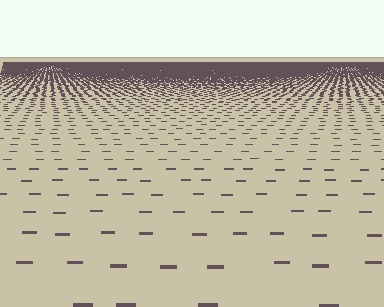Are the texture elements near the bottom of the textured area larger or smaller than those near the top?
Larger. Near the bottom, elements are closer to the viewer and appear at a bigger on-screen size.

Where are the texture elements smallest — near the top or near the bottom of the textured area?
Near the top.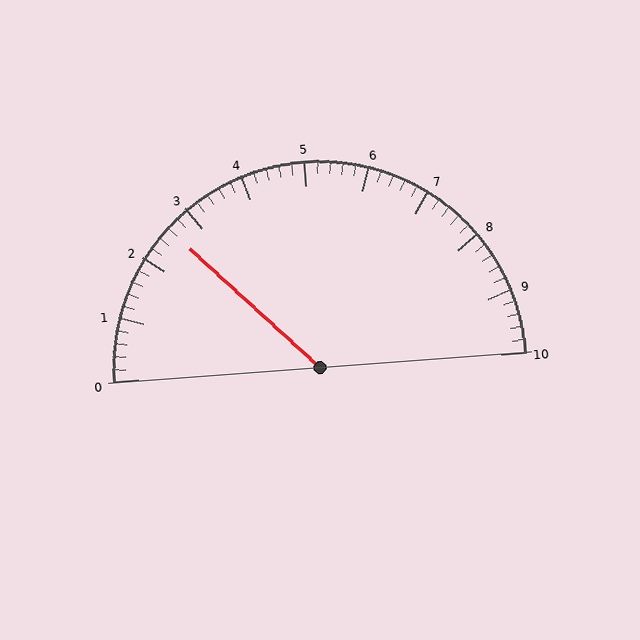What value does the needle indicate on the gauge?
The needle indicates approximately 2.6.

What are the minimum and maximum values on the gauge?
The gauge ranges from 0 to 10.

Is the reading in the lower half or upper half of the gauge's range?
The reading is in the lower half of the range (0 to 10).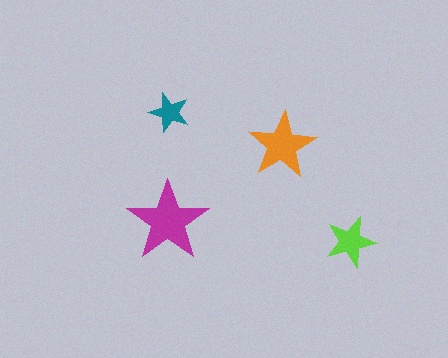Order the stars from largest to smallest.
the magenta one, the orange one, the lime one, the teal one.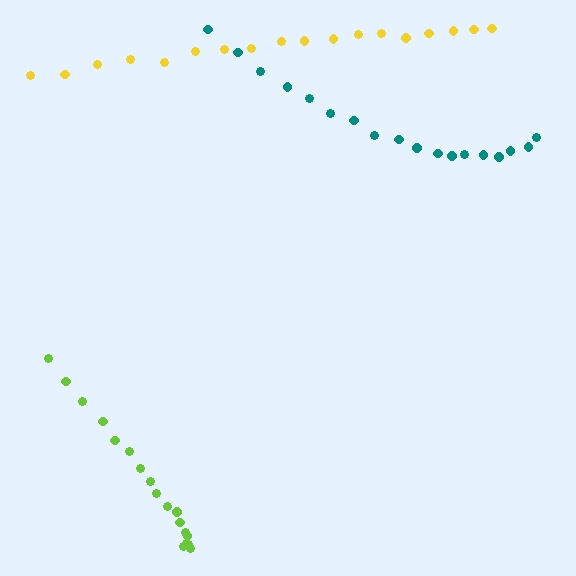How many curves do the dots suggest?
There are 3 distinct paths.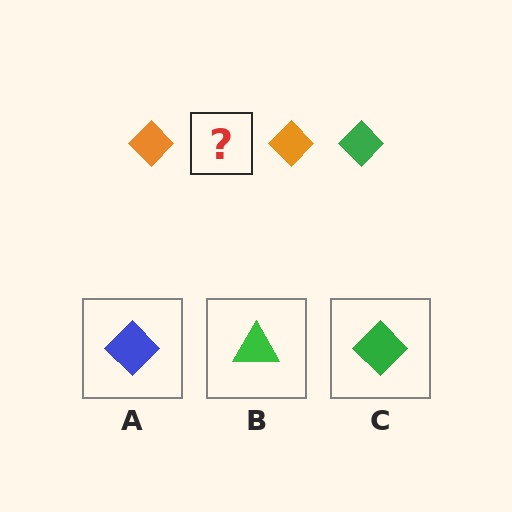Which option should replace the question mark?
Option C.